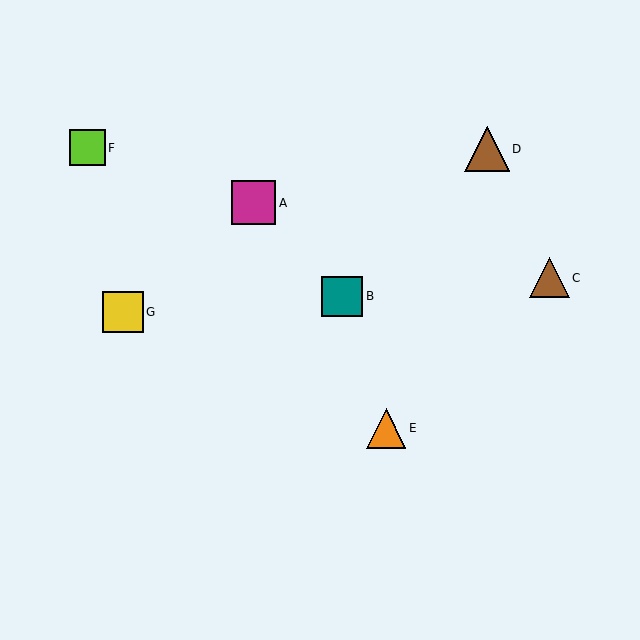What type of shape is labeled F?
Shape F is a lime square.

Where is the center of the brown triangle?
The center of the brown triangle is at (487, 149).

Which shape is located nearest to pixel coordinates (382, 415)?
The orange triangle (labeled E) at (386, 428) is nearest to that location.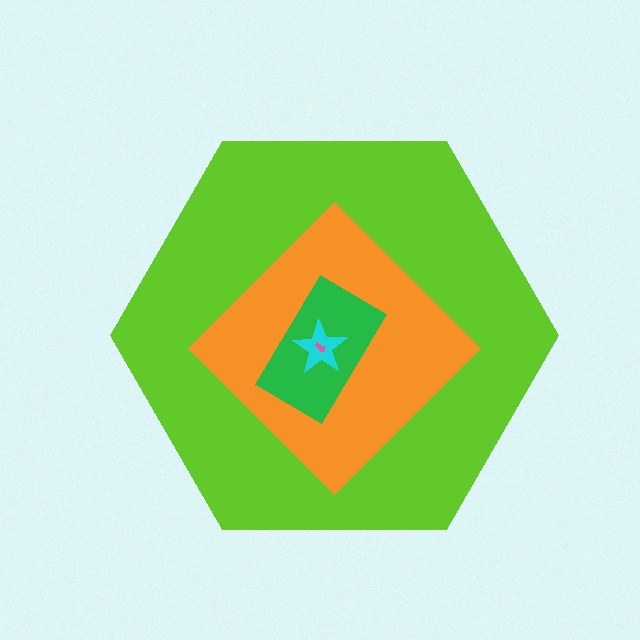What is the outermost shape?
The lime hexagon.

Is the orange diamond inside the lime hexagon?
Yes.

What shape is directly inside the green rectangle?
The cyan star.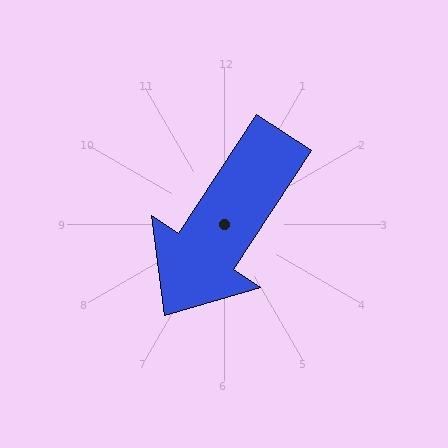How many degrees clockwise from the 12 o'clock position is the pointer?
Approximately 213 degrees.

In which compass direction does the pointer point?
Southwest.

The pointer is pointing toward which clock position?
Roughly 7 o'clock.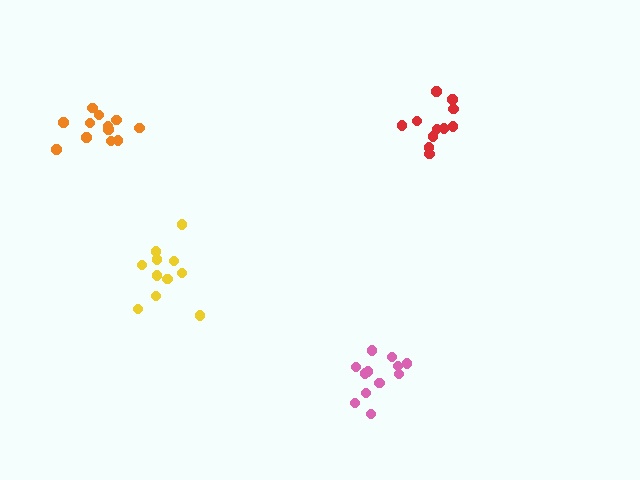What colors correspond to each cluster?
The clusters are colored: pink, red, yellow, orange.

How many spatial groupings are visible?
There are 4 spatial groupings.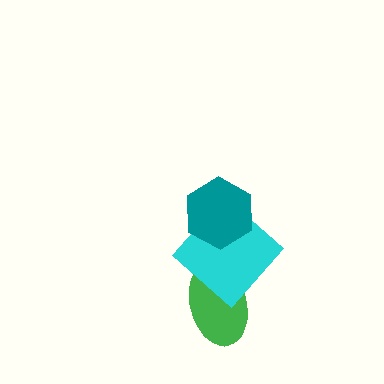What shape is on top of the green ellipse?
The cyan diamond is on top of the green ellipse.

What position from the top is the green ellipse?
The green ellipse is 3rd from the top.